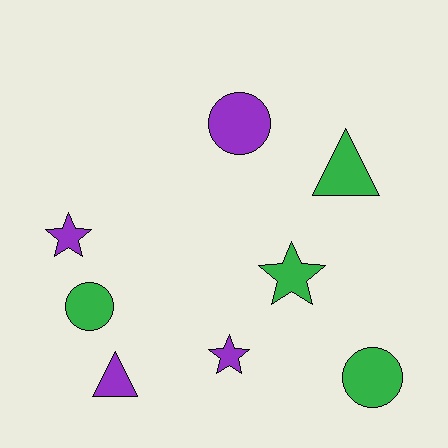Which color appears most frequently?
Green, with 4 objects.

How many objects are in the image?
There are 8 objects.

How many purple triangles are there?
There is 1 purple triangle.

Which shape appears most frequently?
Star, with 3 objects.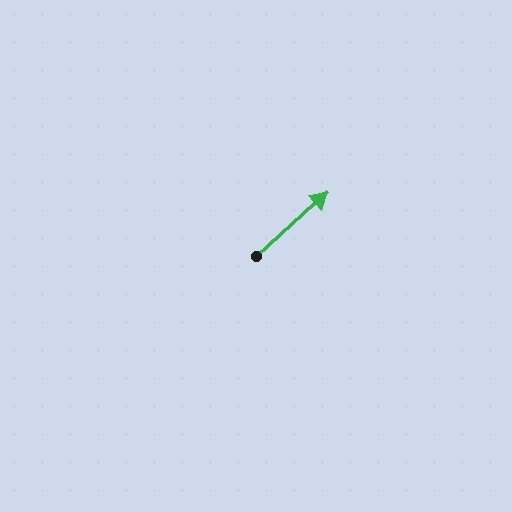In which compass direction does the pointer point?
Northeast.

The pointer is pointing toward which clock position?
Roughly 2 o'clock.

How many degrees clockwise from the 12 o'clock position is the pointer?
Approximately 48 degrees.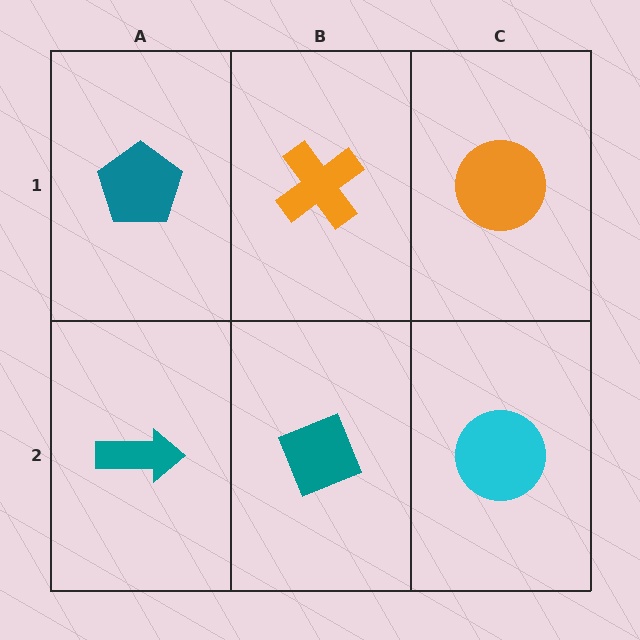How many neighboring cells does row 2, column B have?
3.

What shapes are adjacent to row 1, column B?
A teal diamond (row 2, column B), a teal pentagon (row 1, column A), an orange circle (row 1, column C).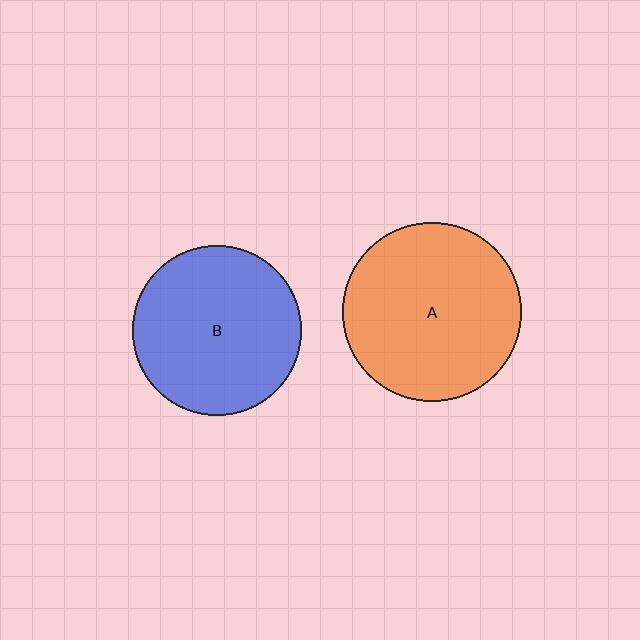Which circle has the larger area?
Circle A (orange).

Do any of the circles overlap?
No, none of the circles overlap.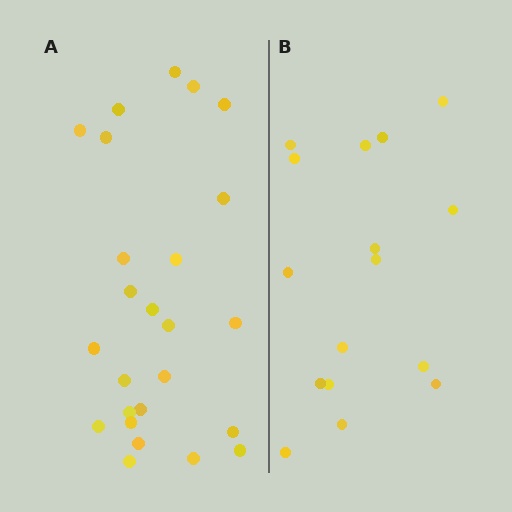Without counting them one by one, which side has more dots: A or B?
Region A (the left region) has more dots.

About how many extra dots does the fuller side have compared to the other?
Region A has roughly 8 or so more dots than region B.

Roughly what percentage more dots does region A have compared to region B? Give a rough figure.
About 55% more.